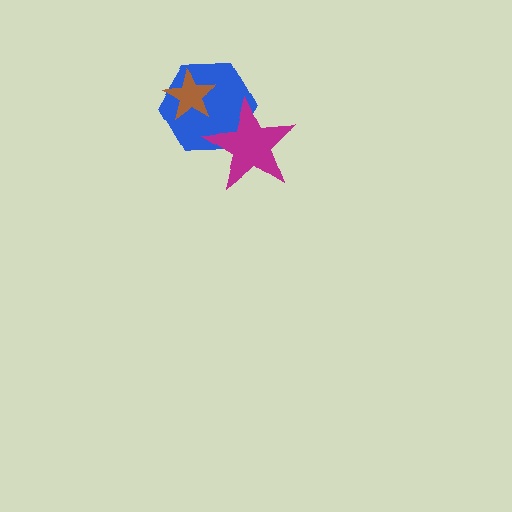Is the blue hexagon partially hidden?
Yes, it is partially covered by another shape.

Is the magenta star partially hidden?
No, no other shape covers it.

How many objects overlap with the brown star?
1 object overlaps with the brown star.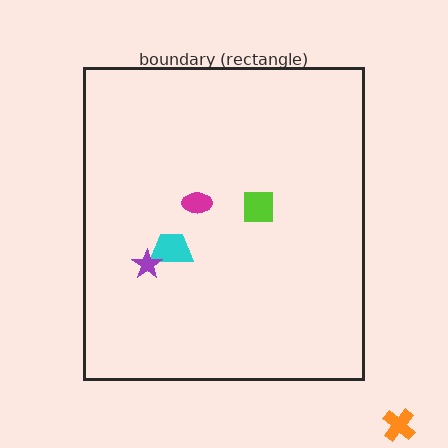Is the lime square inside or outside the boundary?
Inside.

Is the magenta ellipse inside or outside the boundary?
Inside.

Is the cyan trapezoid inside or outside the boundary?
Inside.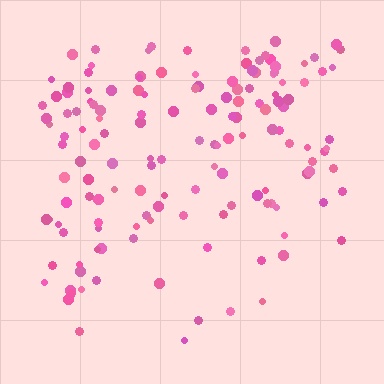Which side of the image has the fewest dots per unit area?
The bottom.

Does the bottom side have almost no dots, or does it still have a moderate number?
Still a moderate number, just noticeably fewer than the top.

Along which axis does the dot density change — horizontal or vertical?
Vertical.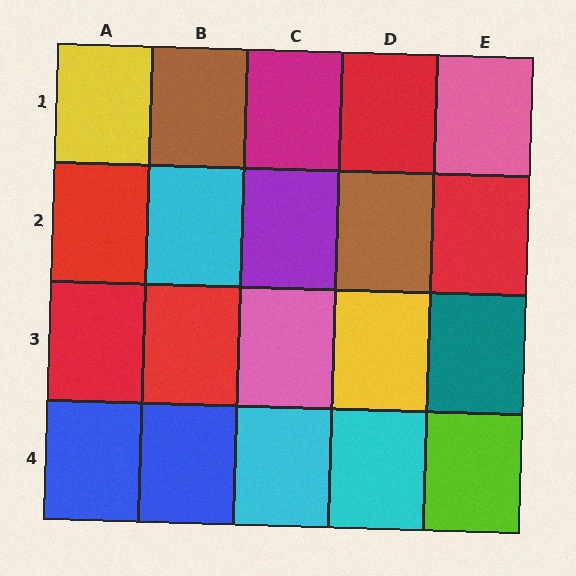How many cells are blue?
2 cells are blue.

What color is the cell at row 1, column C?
Magenta.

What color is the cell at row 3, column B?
Red.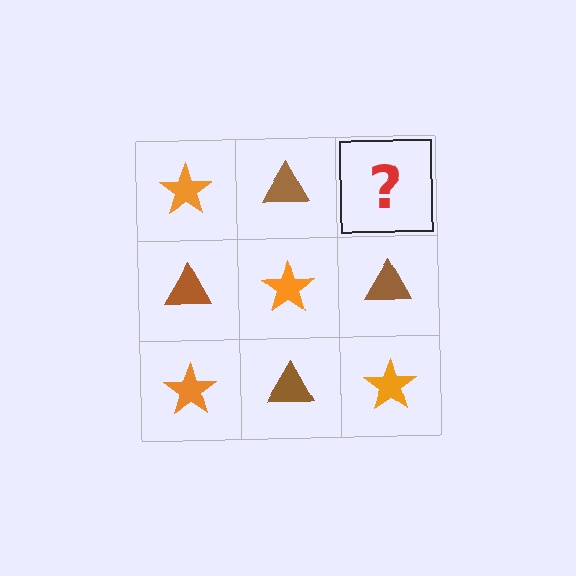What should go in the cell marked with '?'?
The missing cell should contain an orange star.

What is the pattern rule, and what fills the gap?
The rule is that it alternates orange star and brown triangle in a checkerboard pattern. The gap should be filled with an orange star.